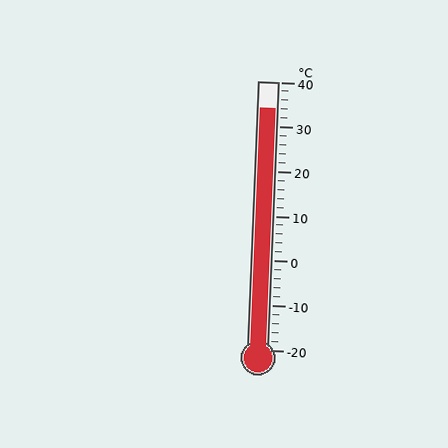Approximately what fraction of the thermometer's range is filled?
The thermometer is filled to approximately 90% of its range.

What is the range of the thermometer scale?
The thermometer scale ranges from -20°C to 40°C.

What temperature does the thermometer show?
The thermometer shows approximately 34°C.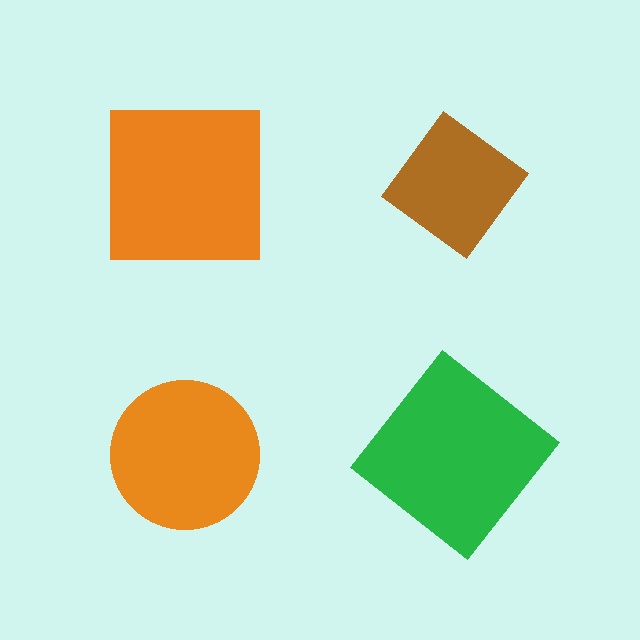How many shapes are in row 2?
2 shapes.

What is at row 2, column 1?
An orange circle.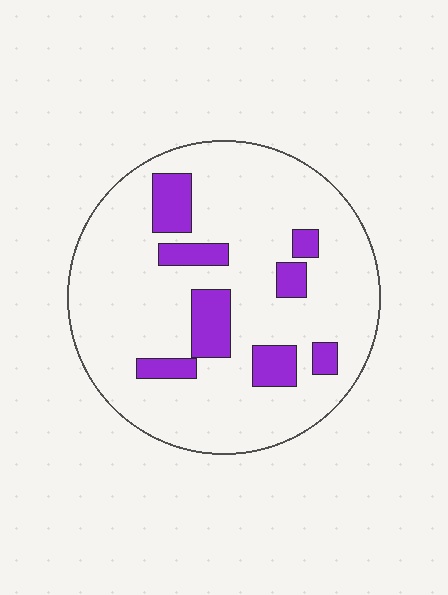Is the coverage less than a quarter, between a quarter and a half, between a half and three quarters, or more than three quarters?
Less than a quarter.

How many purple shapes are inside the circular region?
8.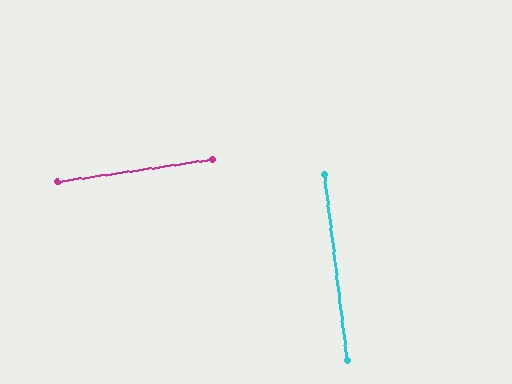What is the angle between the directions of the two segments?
Approximately 89 degrees.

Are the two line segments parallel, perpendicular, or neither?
Perpendicular — they meet at approximately 89°.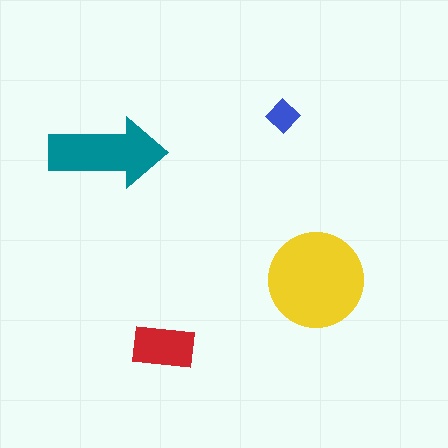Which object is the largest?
The yellow circle.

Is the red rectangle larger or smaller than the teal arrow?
Smaller.